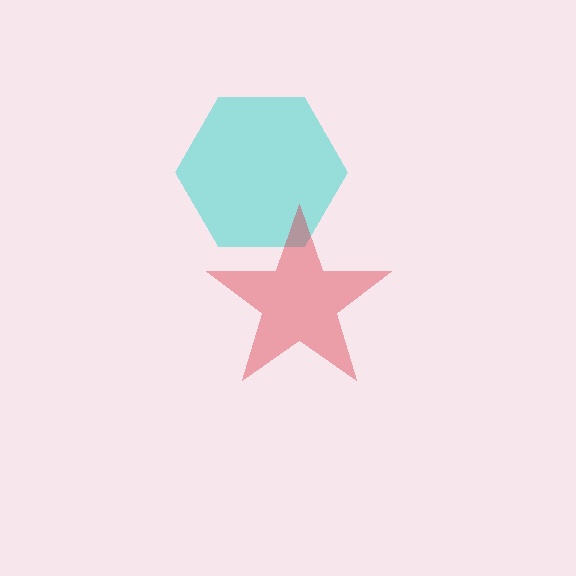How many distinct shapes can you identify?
There are 2 distinct shapes: a cyan hexagon, a red star.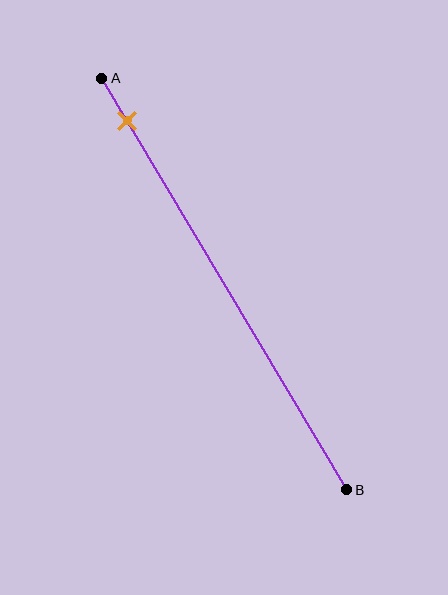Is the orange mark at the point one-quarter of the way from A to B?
No, the mark is at about 10% from A, not at the 25% one-quarter point.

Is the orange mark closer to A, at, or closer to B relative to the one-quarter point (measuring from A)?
The orange mark is closer to point A than the one-quarter point of segment AB.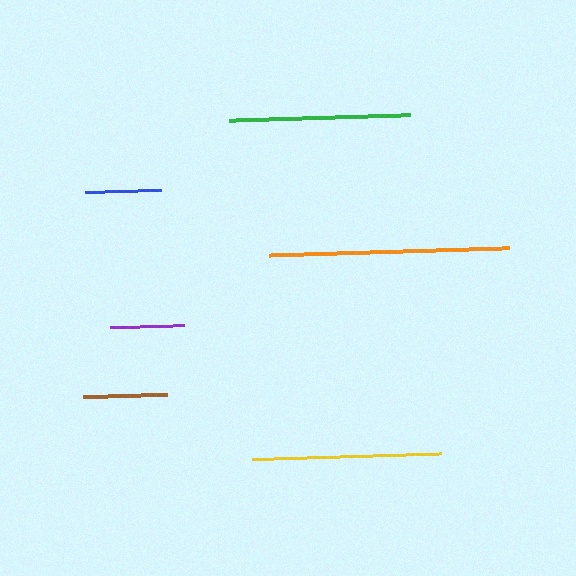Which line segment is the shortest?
The purple line is the shortest at approximately 74 pixels.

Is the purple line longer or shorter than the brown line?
The brown line is longer than the purple line.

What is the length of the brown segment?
The brown segment is approximately 84 pixels long.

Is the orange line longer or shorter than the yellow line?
The orange line is longer than the yellow line.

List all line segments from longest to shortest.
From longest to shortest: orange, yellow, green, brown, blue, purple.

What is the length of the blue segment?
The blue segment is approximately 76 pixels long.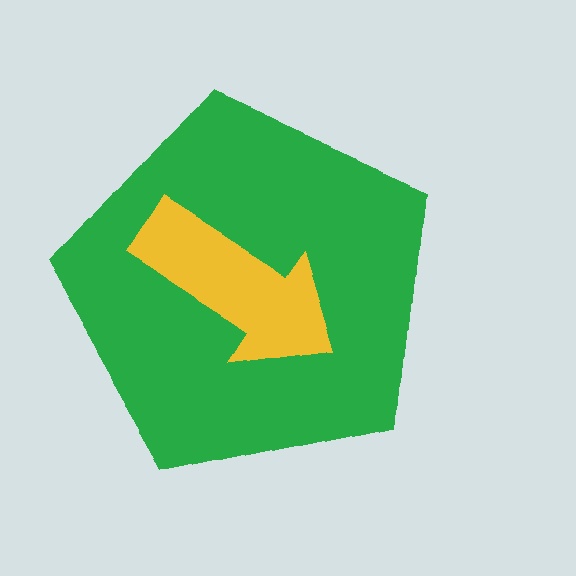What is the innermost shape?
The yellow arrow.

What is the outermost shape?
The green pentagon.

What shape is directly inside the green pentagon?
The yellow arrow.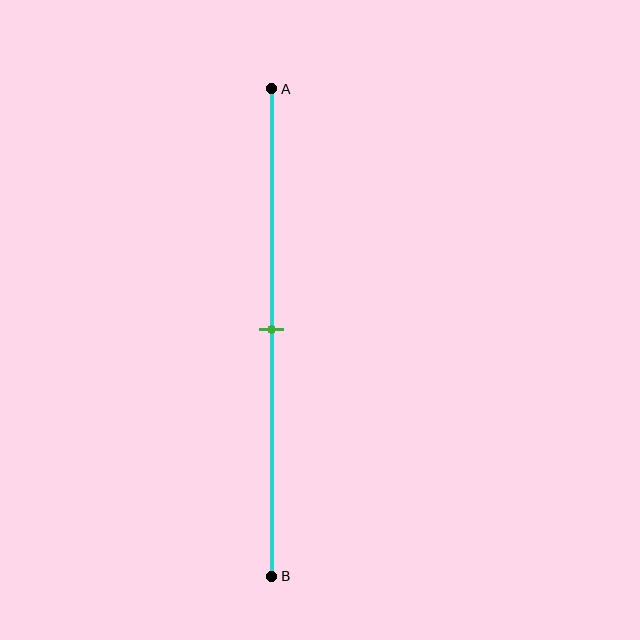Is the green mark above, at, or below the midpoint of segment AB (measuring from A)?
The green mark is approximately at the midpoint of segment AB.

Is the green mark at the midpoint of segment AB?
Yes, the mark is approximately at the midpoint.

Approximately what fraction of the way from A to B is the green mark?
The green mark is approximately 50% of the way from A to B.